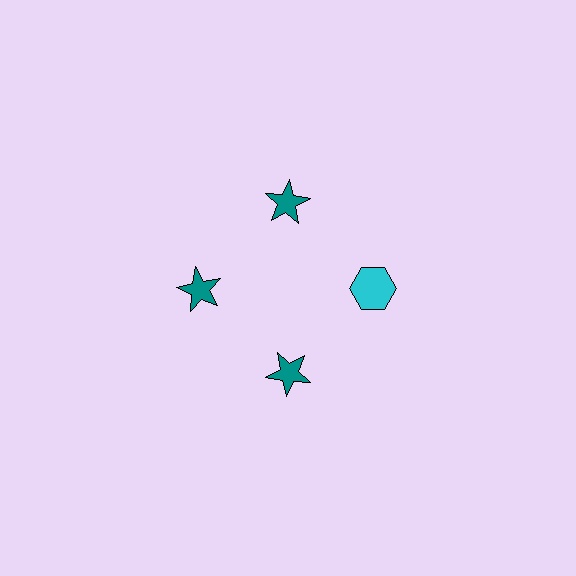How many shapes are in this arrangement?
There are 4 shapes arranged in a ring pattern.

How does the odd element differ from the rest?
It differs in both color (cyan instead of teal) and shape (hexagon instead of star).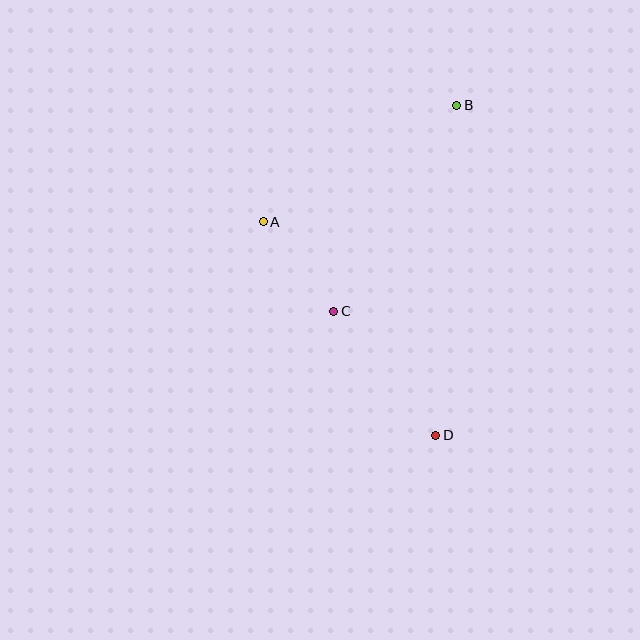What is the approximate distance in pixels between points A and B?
The distance between A and B is approximately 225 pixels.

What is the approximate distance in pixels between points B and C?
The distance between B and C is approximately 240 pixels.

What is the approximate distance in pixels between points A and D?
The distance between A and D is approximately 274 pixels.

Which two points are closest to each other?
Points A and C are closest to each other.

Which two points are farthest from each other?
Points B and D are farthest from each other.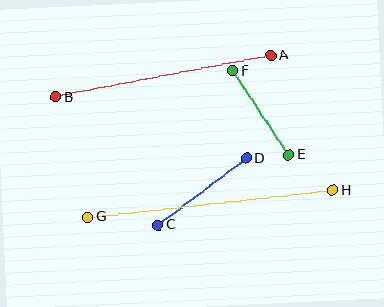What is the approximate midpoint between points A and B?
The midpoint is at approximately (163, 76) pixels.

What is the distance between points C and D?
The distance is approximately 110 pixels.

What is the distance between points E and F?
The distance is approximately 101 pixels.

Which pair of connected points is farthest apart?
Points G and H are farthest apart.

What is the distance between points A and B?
The distance is approximately 219 pixels.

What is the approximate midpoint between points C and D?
The midpoint is at approximately (202, 192) pixels.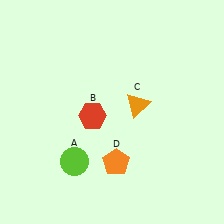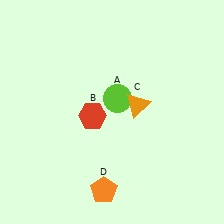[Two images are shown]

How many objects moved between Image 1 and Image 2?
2 objects moved between the two images.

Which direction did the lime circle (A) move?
The lime circle (A) moved up.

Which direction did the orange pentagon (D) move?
The orange pentagon (D) moved down.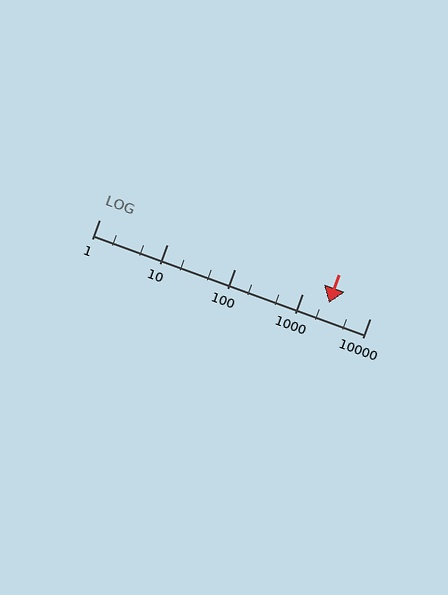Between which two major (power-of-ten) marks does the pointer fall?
The pointer is between 1000 and 10000.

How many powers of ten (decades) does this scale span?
The scale spans 4 decades, from 1 to 10000.